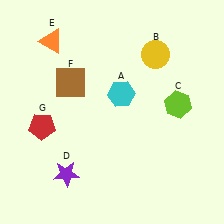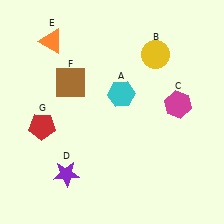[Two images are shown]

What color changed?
The hexagon (C) changed from lime in Image 1 to magenta in Image 2.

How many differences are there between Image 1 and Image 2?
There is 1 difference between the two images.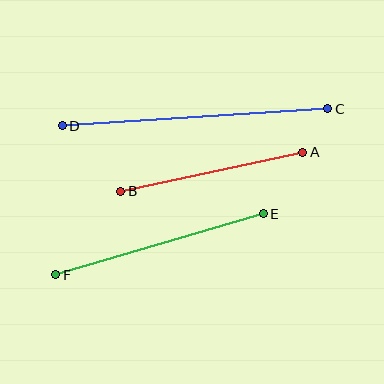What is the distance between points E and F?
The distance is approximately 216 pixels.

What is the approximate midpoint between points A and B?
The midpoint is at approximately (212, 172) pixels.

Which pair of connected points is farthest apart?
Points C and D are farthest apart.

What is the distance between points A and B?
The distance is approximately 186 pixels.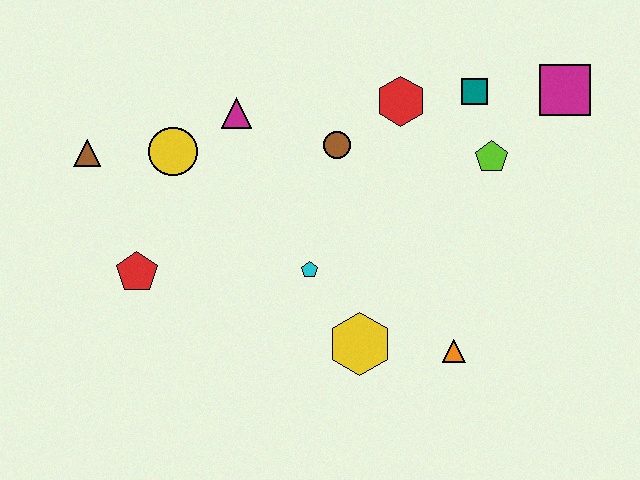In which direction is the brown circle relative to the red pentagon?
The brown circle is to the right of the red pentagon.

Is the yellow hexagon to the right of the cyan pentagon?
Yes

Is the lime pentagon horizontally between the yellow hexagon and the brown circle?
No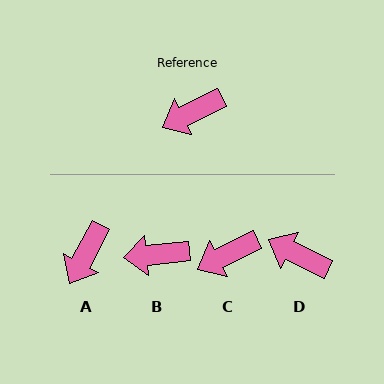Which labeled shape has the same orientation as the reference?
C.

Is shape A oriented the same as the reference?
No, it is off by about 36 degrees.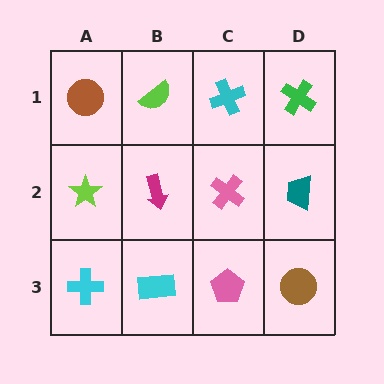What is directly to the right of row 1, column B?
A cyan cross.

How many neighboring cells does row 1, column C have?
3.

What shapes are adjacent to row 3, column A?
A lime star (row 2, column A), a cyan rectangle (row 3, column B).